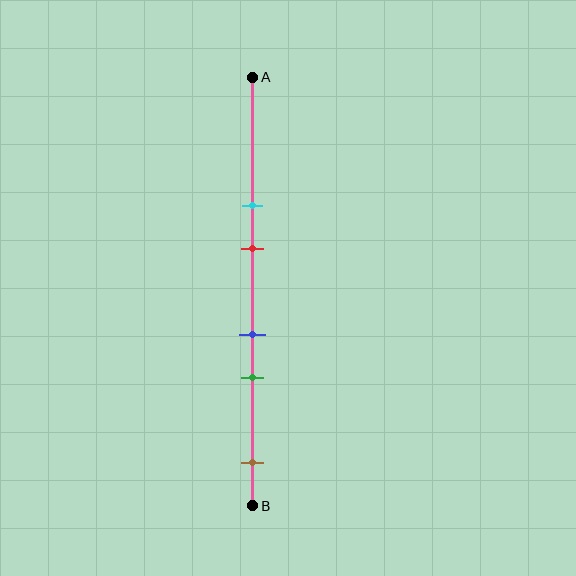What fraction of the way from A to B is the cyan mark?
The cyan mark is approximately 30% (0.3) of the way from A to B.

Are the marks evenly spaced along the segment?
No, the marks are not evenly spaced.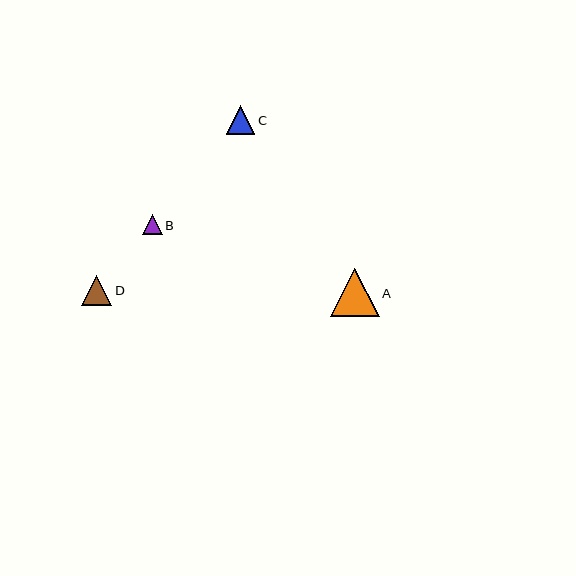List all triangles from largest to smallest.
From largest to smallest: A, D, C, B.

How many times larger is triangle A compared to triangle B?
Triangle A is approximately 2.4 times the size of triangle B.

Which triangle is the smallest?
Triangle B is the smallest with a size of approximately 20 pixels.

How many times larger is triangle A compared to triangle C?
Triangle A is approximately 1.7 times the size of triangle C.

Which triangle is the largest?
Triangle A is the largest with a size of approximately 48 pixels.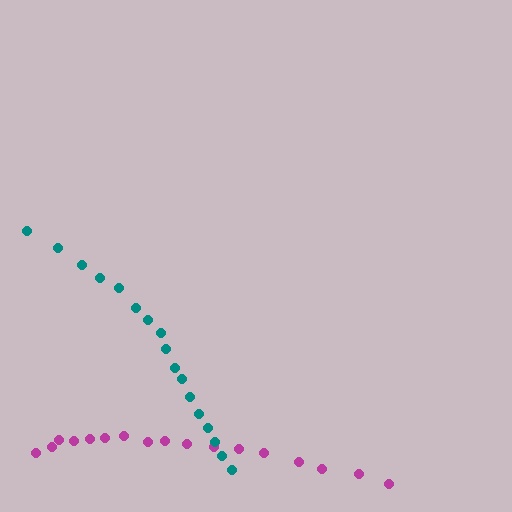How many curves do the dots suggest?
There are 2 distinct paths.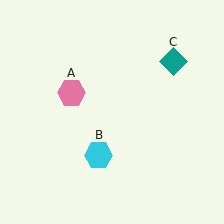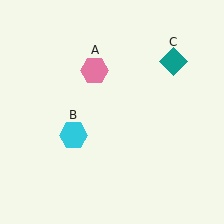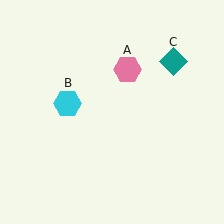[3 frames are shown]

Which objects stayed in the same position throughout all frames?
Teal diamond (object C) remained stationary.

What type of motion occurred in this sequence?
The pink hexagon (object A), cyan hexagon (object B) rotated clockwise around the center of the scene.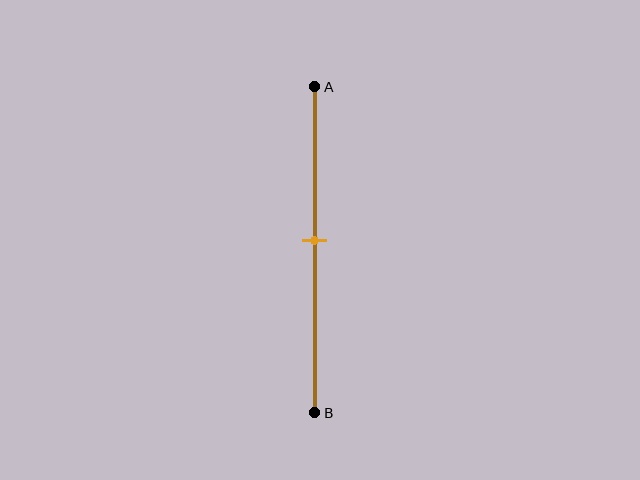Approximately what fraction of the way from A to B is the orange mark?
The orange mark is approximately 45% of the way from A to B.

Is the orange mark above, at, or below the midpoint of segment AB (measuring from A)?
The orange mark is approximately at the midpoint of segment AB.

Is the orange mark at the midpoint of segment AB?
Yes, the mark is approximately at the midpoint.